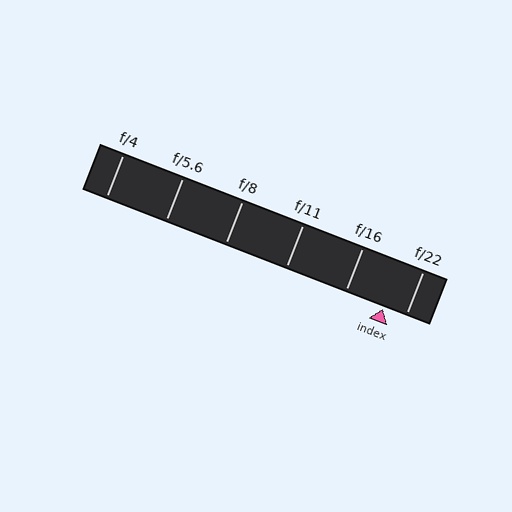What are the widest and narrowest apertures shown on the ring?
The widest aperture shown is f/4 and the narrowest is f/22.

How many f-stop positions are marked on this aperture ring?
There are 6 f-stop positions marked.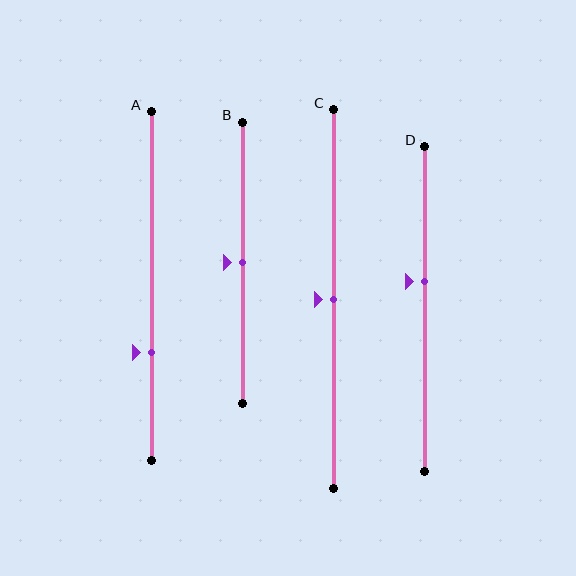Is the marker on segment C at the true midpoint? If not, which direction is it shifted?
Yes, the marker on segment C is at the true midpoint.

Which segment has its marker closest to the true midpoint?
Segment B has its marker closest to the true midpoint.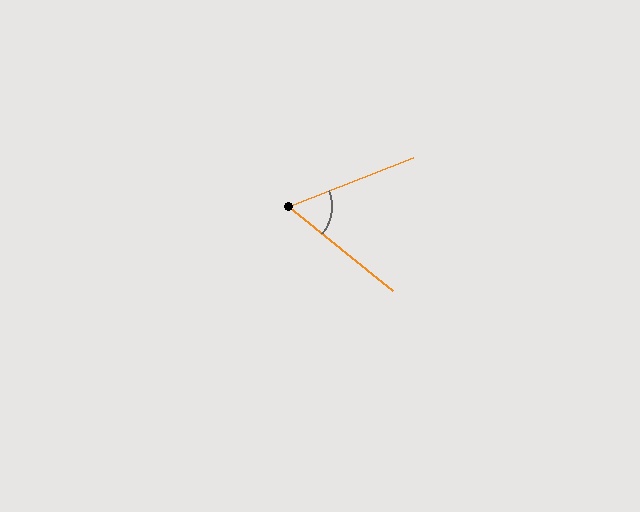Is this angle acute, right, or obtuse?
It is acute.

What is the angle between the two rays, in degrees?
Approximately 60 degrees.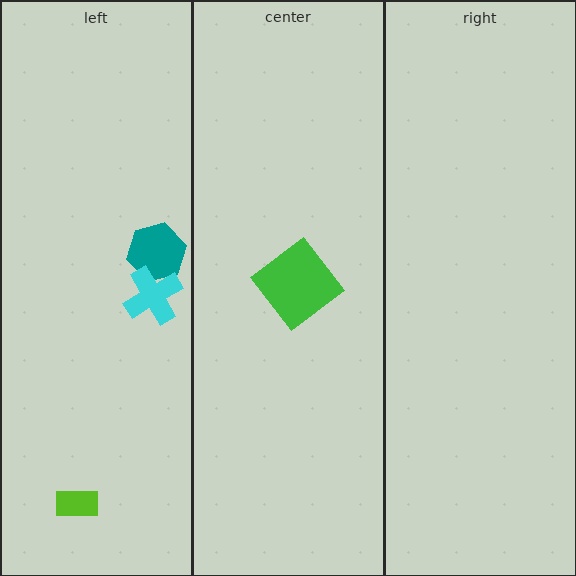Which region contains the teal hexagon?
The left region.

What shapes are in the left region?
The teal hexagon, the cyan cross, the lime rectangle.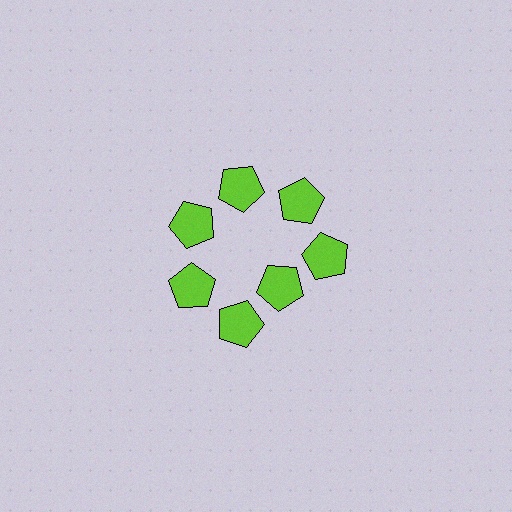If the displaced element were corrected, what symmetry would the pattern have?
It would have 7-fold rotational symmetry — the pattern would map onto itself every 51 degrees.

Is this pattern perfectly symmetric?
No. The 7 lime pentagons are arranged in a ring, but one element near the 5 o'clock position is pulled inward toward the center, breaking the 7-fold rotational symmetry.